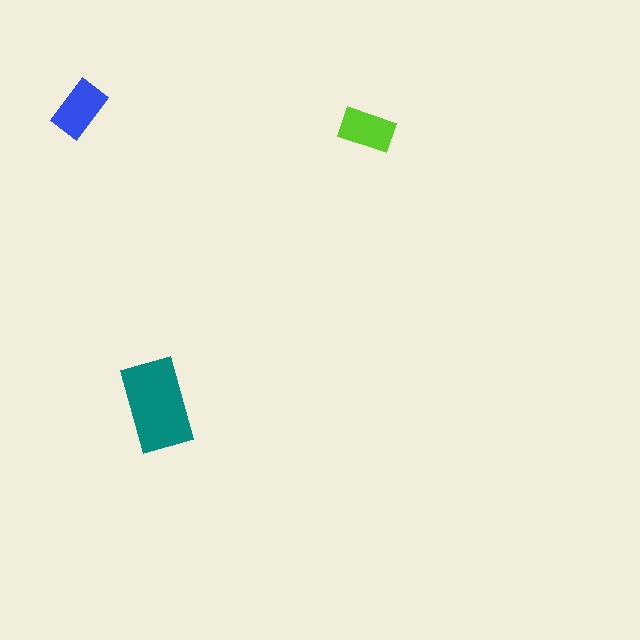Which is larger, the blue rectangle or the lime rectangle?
The blue one.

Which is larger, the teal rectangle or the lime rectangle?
The teal one.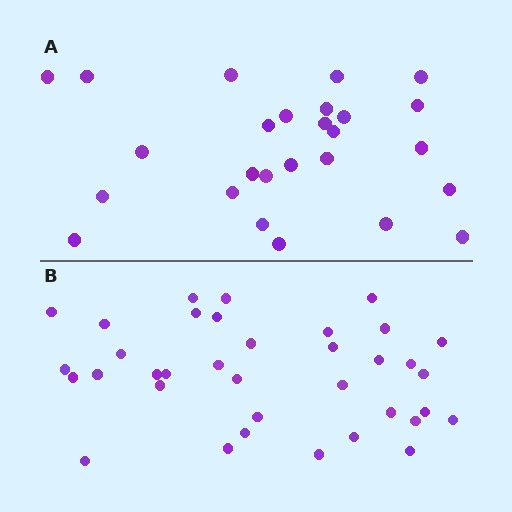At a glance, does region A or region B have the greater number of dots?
Region B (the bottom region) has more dots.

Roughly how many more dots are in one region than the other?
Region B has roughly 10 or so more dots than region A.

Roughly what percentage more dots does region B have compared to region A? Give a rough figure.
About 40% more.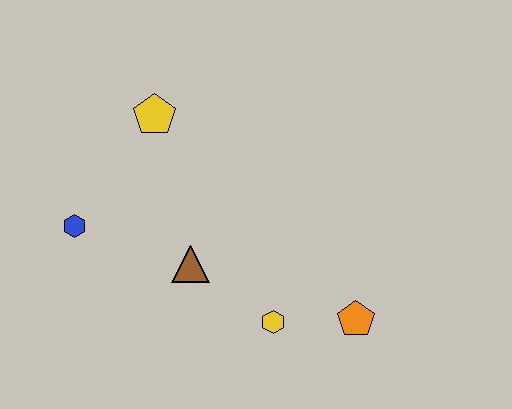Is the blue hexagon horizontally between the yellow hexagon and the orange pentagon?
No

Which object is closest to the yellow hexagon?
The orange pentagon is closest to the yellow hexagon.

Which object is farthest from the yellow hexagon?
The yellow pentagon is farthest from the yellow hexagon.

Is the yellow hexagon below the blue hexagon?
Yes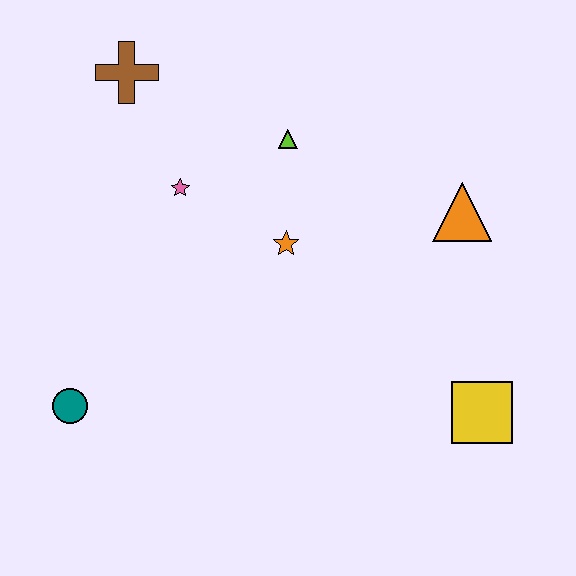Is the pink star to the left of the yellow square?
Yes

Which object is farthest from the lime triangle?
The teal circle is farthest from the lime triangle.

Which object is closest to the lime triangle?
The orange star is closest to the lime triangle.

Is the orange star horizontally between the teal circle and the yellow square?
Yes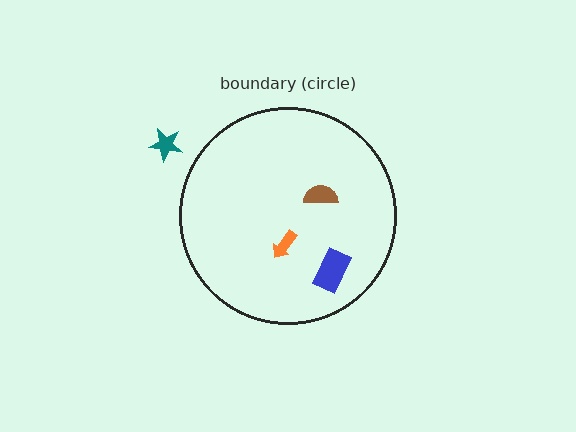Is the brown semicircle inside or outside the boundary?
Inside.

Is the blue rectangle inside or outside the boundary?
Inside.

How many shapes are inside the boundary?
3 inside, 1 outside.